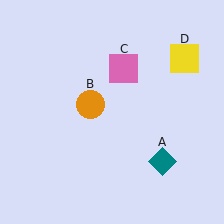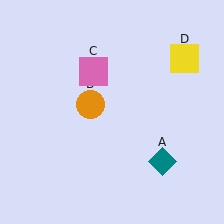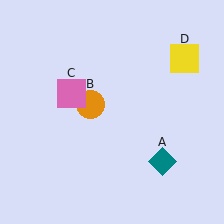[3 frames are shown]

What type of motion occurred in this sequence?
The pink square (object C) rotated counterclockwise around the center of the scene.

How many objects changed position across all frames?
1 object changed position: pink square (object C).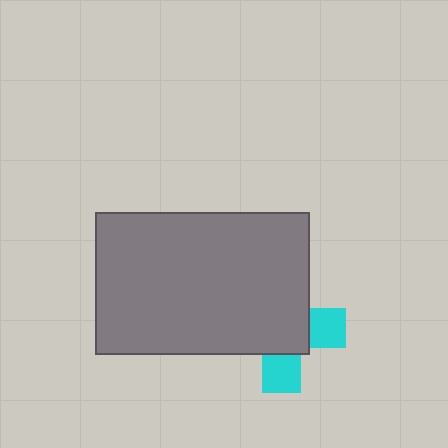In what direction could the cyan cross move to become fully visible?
The cyan cross could move toward the lower-right. That would shift it out from behind the gray rectangle entirely.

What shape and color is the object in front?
The object in front is a gray rectangle.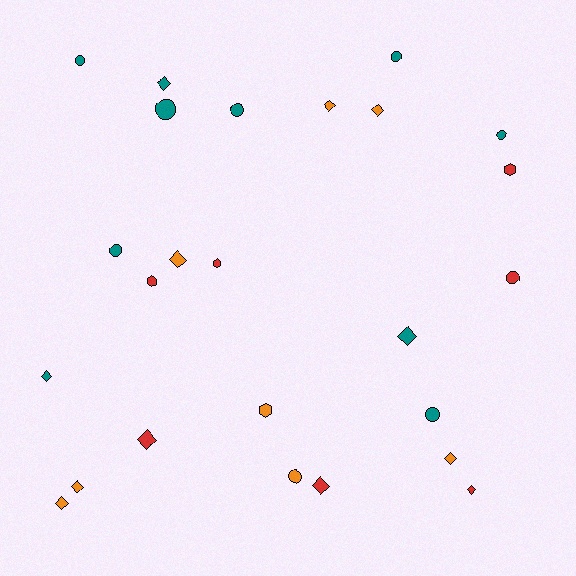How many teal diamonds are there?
There are 3 teal diamonds.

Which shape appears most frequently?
Diamond, with 12 objects.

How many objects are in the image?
There are 25 objects.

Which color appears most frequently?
Teal, with 10 objects.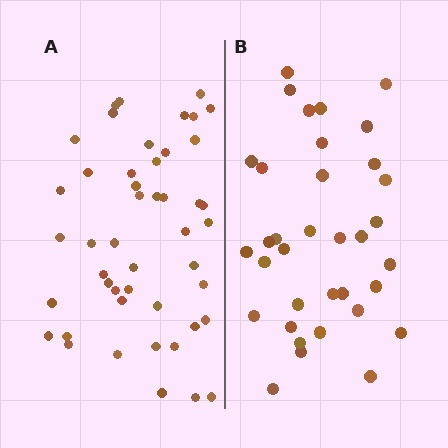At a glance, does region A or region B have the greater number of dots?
Region A (the left region) has more dots.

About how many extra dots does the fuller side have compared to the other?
Region A has roughly 12 or so more dots than region B.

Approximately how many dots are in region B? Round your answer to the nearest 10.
About 40 dots. (The exact count is 35, which rounds to 40.)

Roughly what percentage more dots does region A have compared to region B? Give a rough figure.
About 35% more.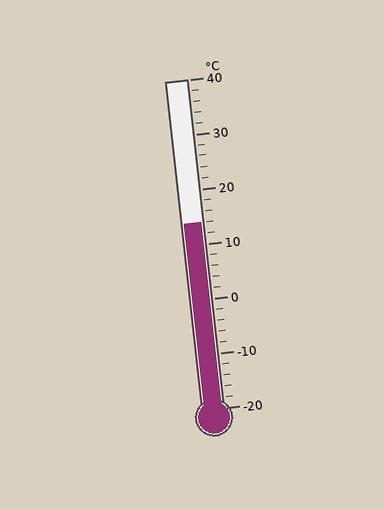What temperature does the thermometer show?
The thermometer shows approximately 14°C.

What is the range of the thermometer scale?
The thermometer scale ranges from -20°C to 40°C.